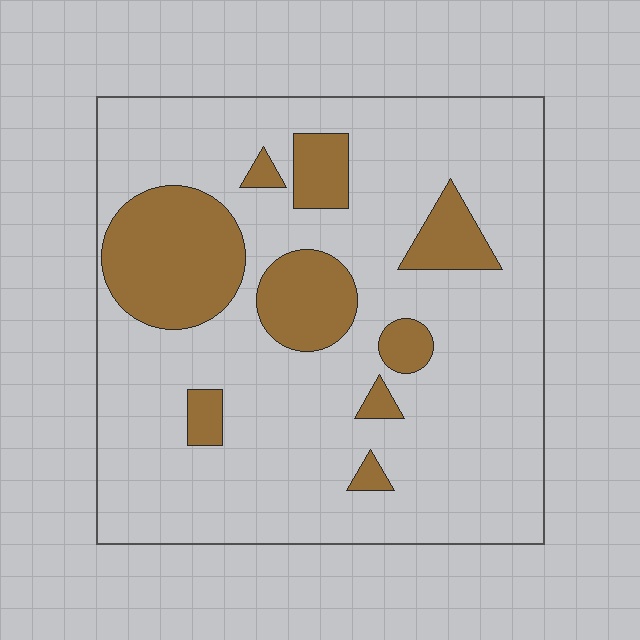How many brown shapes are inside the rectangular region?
9.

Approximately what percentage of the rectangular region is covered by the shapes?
Approximately 20%.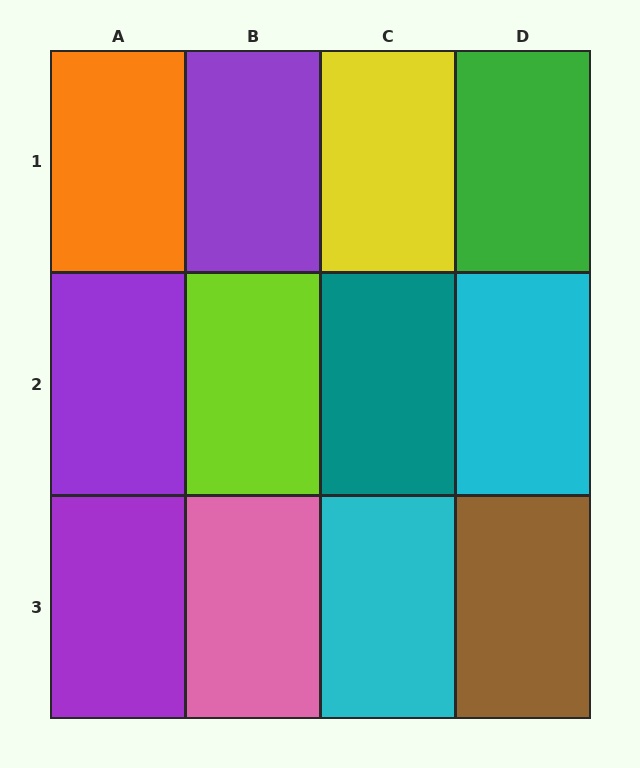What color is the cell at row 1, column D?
Green.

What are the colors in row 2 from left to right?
Purple, lime, teal, cyan.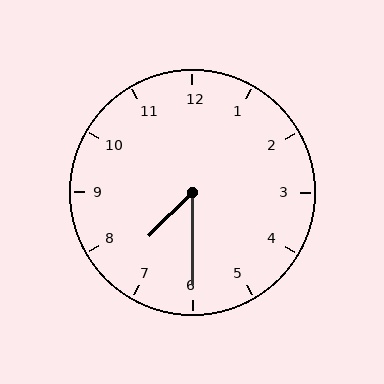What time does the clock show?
7:30.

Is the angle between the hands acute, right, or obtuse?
It is acute.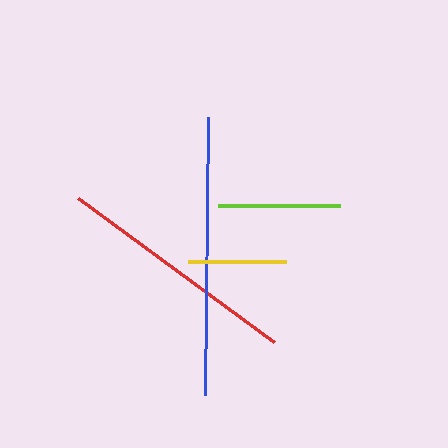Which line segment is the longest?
The blue line is the longest at approximately 279 pixels.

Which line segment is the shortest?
The yellow line is the shortest at approximately 98 pixels.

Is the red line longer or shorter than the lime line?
The red line is longer than the lime line.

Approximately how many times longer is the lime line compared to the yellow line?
The lime line is approximately 1.2 times the length of the yellow line.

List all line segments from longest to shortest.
From longest to shortest: blue, red, lime, yellow.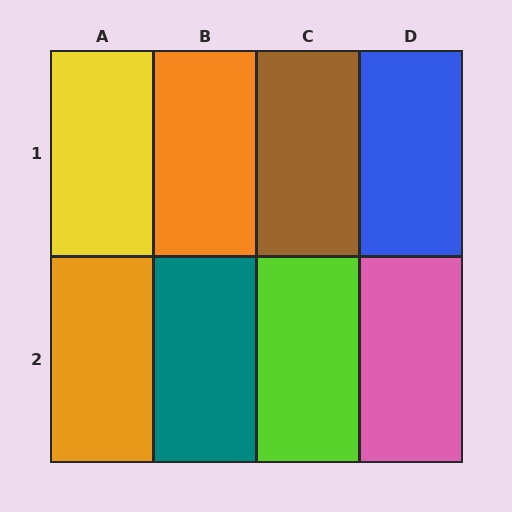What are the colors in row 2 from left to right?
Orange, teal, lime, pink.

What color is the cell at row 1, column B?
Orange.